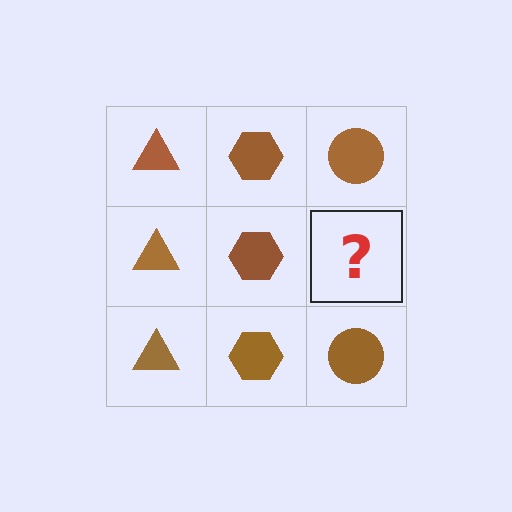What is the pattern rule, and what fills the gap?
The rule is that each column has a consistent shape. The gap should be filled with a brown circle.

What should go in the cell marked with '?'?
The missing cell should contain a brown circle.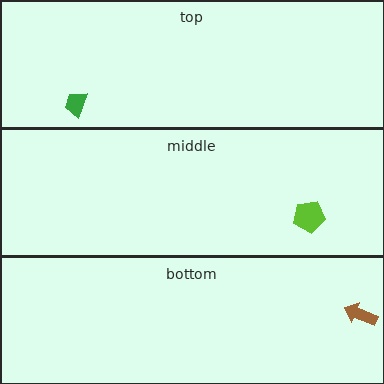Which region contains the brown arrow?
The bottom region.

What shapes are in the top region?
The green trapezoid.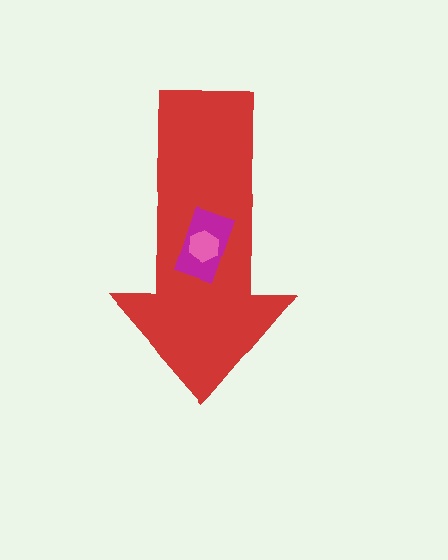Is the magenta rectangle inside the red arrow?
Yes.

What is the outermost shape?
The red arrow.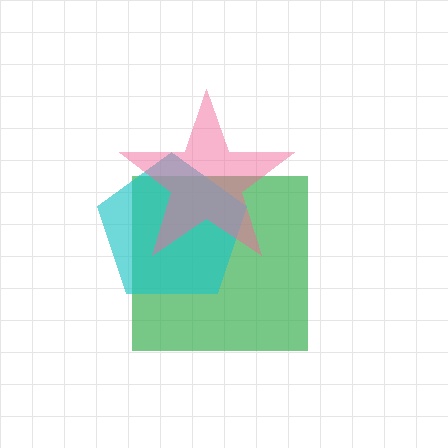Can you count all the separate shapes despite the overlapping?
Yes, there are 3 separate shapes.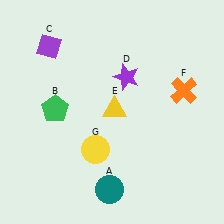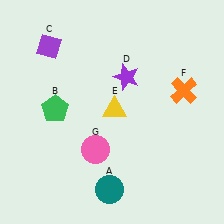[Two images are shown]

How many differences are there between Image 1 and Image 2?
There is 1 difference between the two images.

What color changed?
The circle (G) changed from yellow in Image 1 to pink in Image 2.